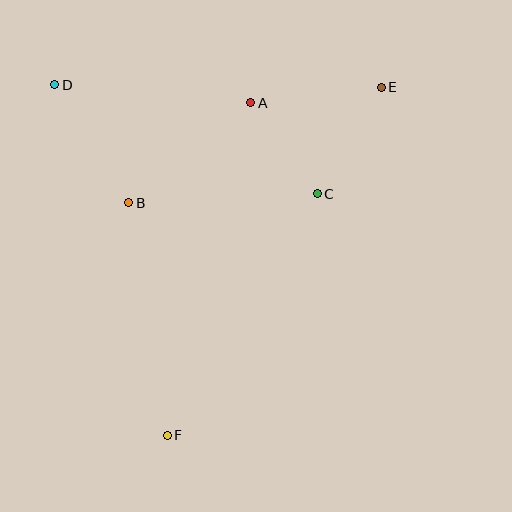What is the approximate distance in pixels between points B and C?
The distance between B and C is approximately 189 pixels.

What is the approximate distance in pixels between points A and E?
The distance between A and E is approximately 132 pixels.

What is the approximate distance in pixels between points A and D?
The distance between A and D is approximately 196 pixels.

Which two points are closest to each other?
Points A and C are closest to each other.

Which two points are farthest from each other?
Points E and F are farthest from each other.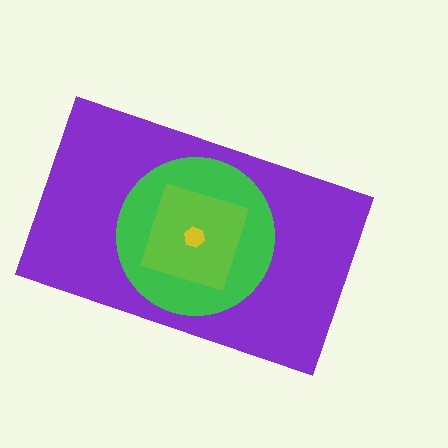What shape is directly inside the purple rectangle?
The green circle.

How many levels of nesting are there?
4.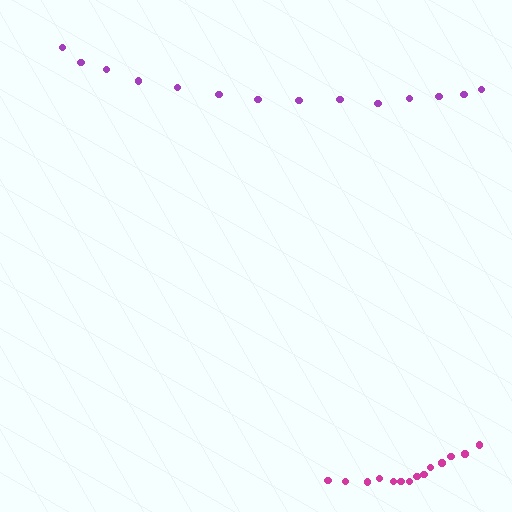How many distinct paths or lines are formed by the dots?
There are 2 distinct paths.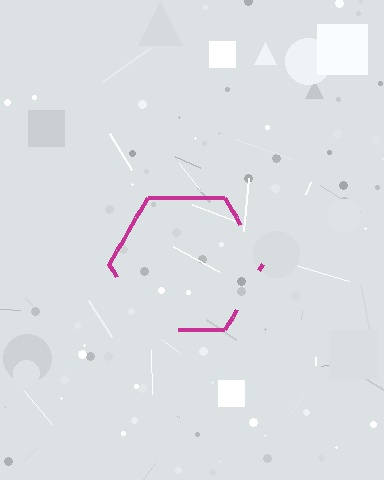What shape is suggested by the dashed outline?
The dashed outline suggests a hexagon.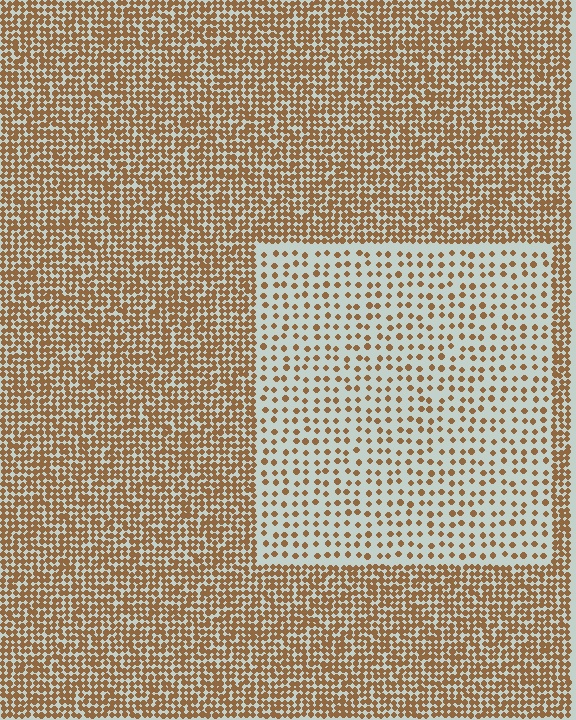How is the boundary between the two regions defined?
The boundary is defined by a change in element density (approximately 2.6x ratio). All elements are the same color, size, and shape.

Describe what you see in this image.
The image contains small brown elements arranged at two different densities. A rectangle-shaped region is visible where the elements are less densely packed than the surrounding area.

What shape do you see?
I see a rectangle.